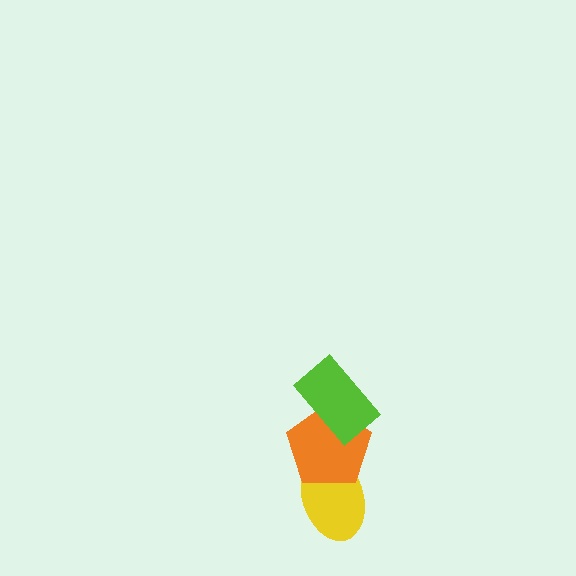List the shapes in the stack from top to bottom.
From top to bottom: the lime rectangle, the orange pentagon, the yellow ellipse.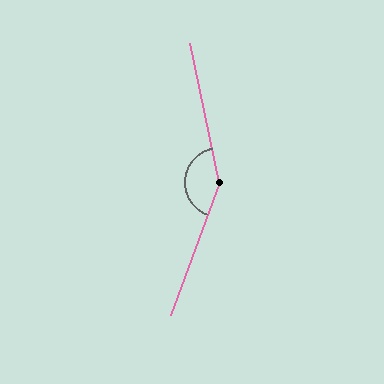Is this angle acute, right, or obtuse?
It is obtuse.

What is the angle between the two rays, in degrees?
Approximately 148 degrees.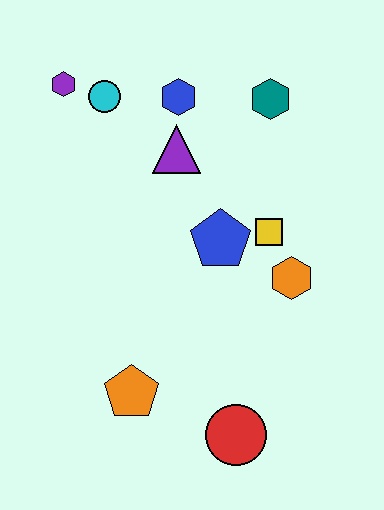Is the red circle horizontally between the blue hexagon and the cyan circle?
No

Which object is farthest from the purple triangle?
The red circle is farthest from the purple triangle.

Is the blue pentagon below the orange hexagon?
No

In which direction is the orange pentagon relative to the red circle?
The orange pentagon is to the left of the red circle.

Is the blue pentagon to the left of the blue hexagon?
No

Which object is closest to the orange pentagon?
The red circle is closest to the orange pentagon.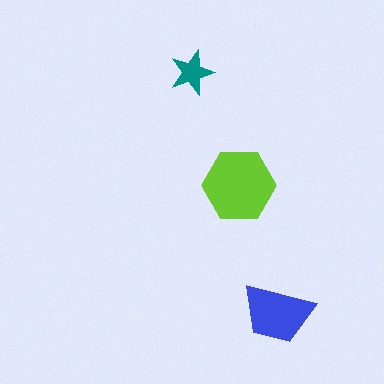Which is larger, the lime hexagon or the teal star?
The lime hexagon.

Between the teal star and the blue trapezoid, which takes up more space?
The blue trapezoid.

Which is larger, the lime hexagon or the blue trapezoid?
The lime hexagon.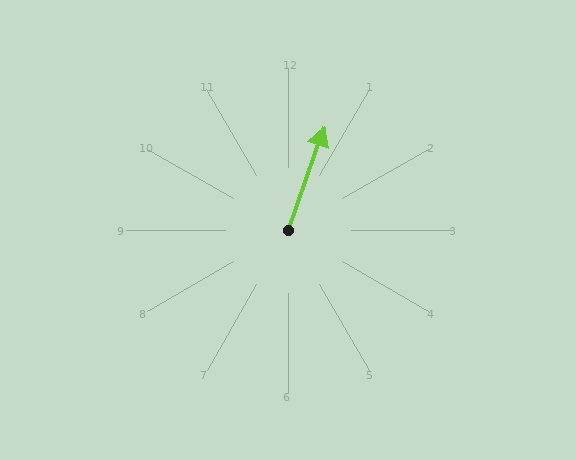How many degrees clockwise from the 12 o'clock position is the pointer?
Approximately 19 degrees.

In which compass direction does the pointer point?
North.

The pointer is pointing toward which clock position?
Roughly 1 o'clock.